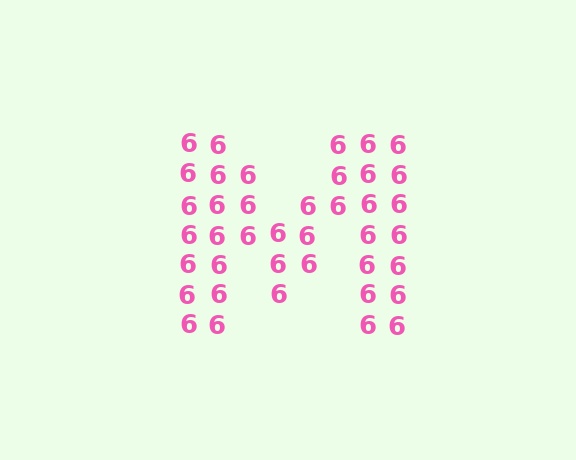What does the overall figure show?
The overall figure shows the letter M.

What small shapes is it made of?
It is made of small digit 6's.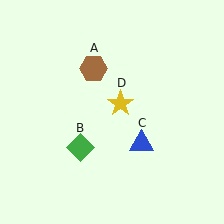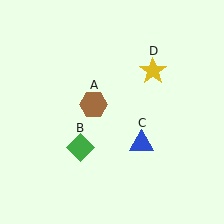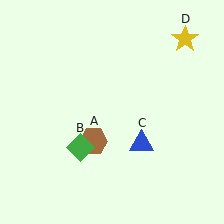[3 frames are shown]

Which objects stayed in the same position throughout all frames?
Green diamond (object B) and blue triangle (object C) remained stationary.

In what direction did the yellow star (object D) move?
The yellow star (object D) moved up and to the right.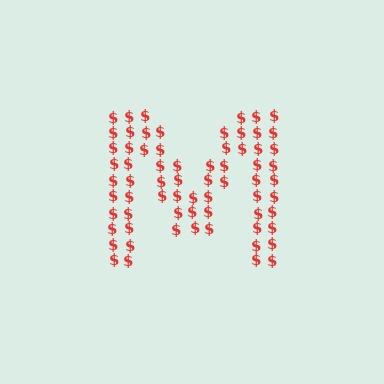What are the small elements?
The small elements are dollar signs.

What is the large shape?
The large shape is the letter M.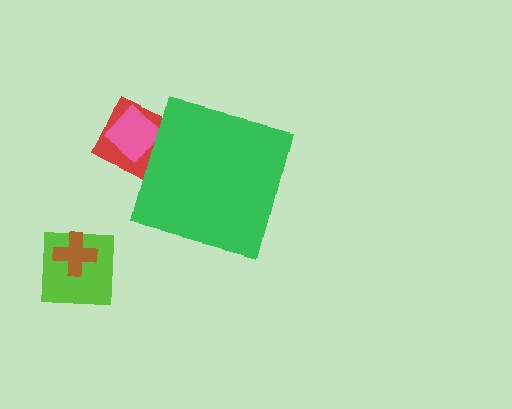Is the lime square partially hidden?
No, the lime square is fully visible.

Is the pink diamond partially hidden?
Yes, the pink diamond is partially hidden behind the green square.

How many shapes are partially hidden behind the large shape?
2 shapes are partially hidden.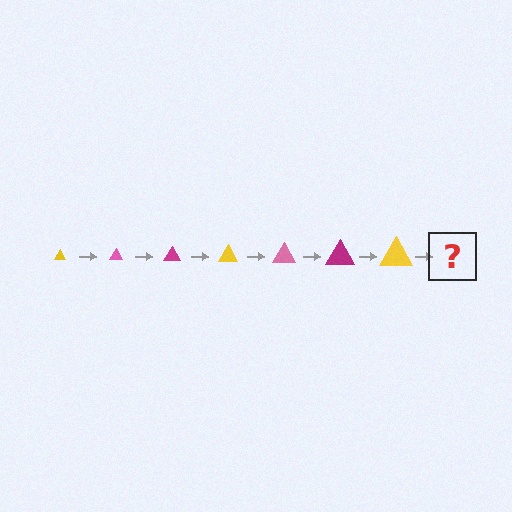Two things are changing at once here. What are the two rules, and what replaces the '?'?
The two rules are that the triangle grows larger each step and the color cycles through yellow, pink, and magenta. The '?' should be a pink triangle, larger than the previous one.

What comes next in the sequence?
The next element should be a pink triangle, larger than the previous one.